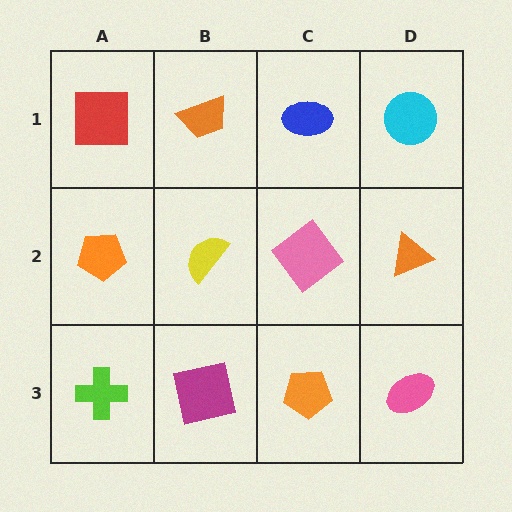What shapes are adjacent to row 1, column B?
A yellow semicircle (row 2, column B), a red square (row 1, column A), a blue ellipse (row 1, column C).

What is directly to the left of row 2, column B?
An orange pentagon.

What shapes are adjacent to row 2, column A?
A red square (row 1, column A), a lime cross (row 3, column A), a yellow semicircle (row 2, column B).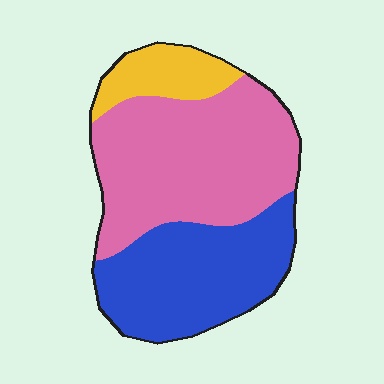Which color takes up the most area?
Pink, at roughly 50%.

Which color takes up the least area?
Yellow, at roughly 15%.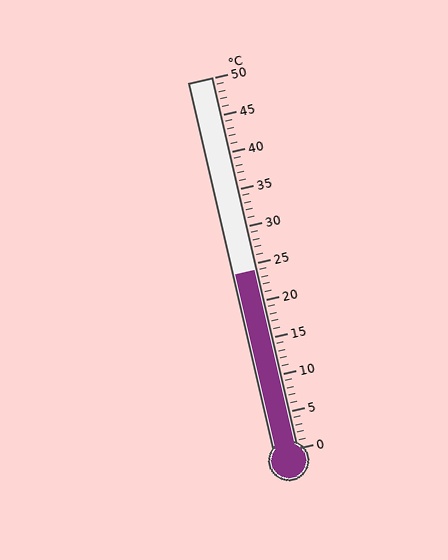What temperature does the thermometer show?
The thermometer shows approximately 24°C.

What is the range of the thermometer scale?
The thermometer scale ranges from 0°C to 50°C.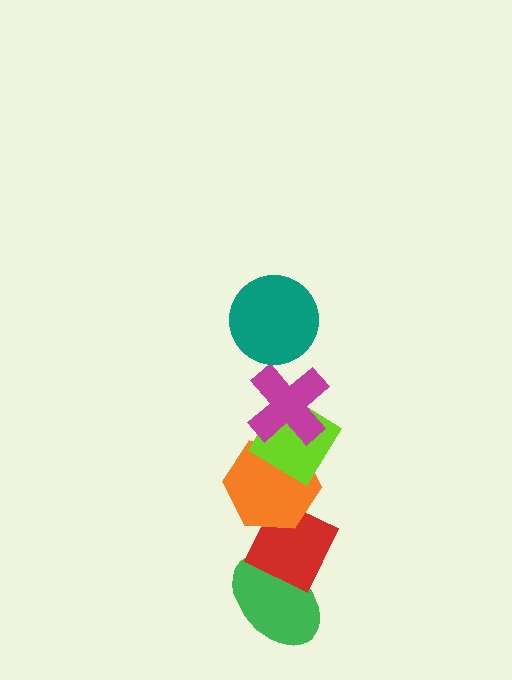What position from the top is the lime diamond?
The lime diamond is 3rd from the top.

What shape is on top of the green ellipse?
The red diamond is on top of the green ellipse.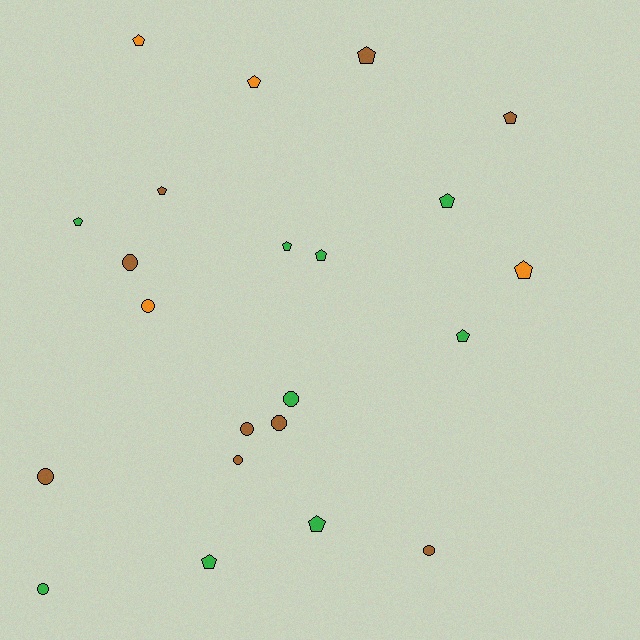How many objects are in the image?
There are 22 objects.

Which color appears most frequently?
Green, with 9 objects.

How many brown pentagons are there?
There are 3 brown pentagons.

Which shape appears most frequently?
Pentagon, with 13 objects.